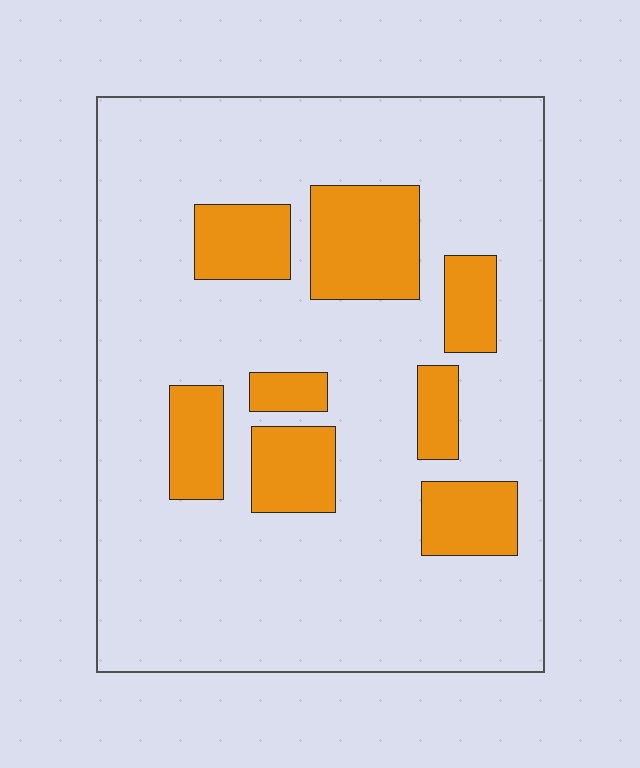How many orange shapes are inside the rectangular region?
8.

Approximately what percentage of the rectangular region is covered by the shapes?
Approximately 20%.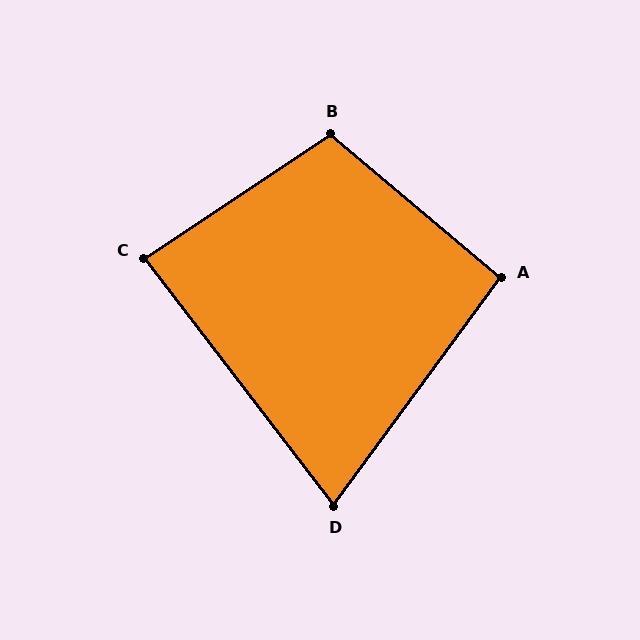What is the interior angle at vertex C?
Approximately 86 degrees (approximately right).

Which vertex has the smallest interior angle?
D, at approximately 74 degrees.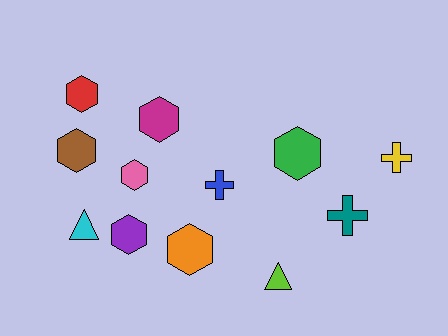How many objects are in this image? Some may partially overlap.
There are 12 objects.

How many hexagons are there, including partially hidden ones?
There are 7 hexagons.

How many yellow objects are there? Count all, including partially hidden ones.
There is 1 yellow object.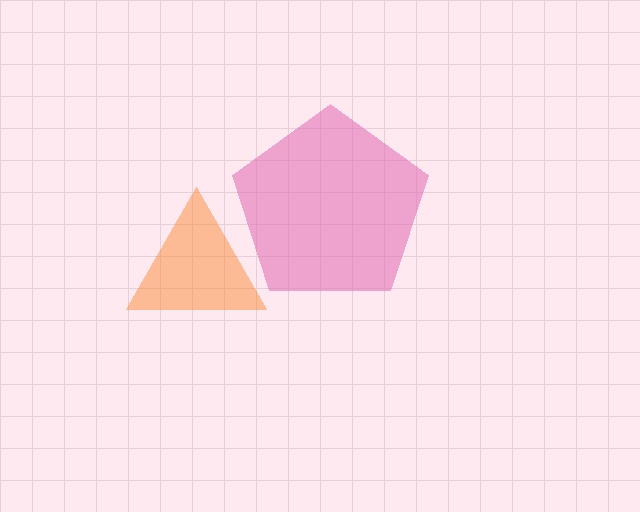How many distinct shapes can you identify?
There are 2 distinct shapes: a pink pentagon, an orange triangle.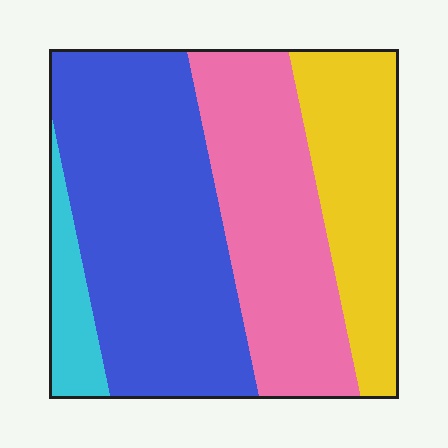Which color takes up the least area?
Cyan, at roughly 5%.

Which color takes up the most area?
Blue, at roughly 40%.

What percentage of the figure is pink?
Pink covers roughly 30% of the figure.